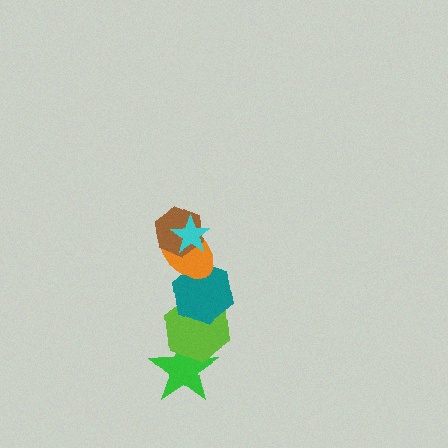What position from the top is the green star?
The green star is 6th from the top.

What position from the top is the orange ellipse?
The orange ellipse is 3rd from the top.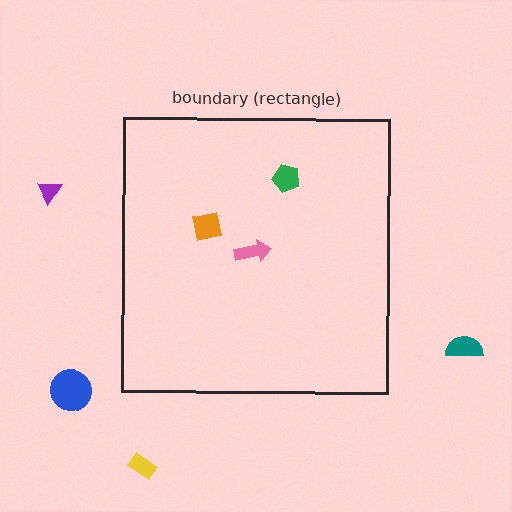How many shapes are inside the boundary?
3 inside, 4 outside.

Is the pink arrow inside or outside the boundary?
Inside.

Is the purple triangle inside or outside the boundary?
Outside.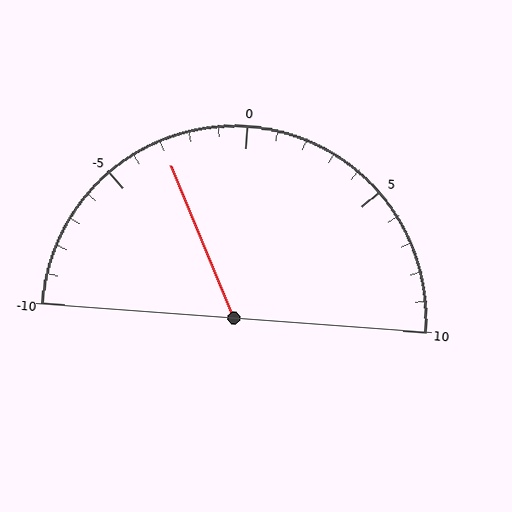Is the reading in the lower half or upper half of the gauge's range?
The reading is in the lower half of the range (-10 to 10).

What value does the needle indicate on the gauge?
The needle indicates approximately -3.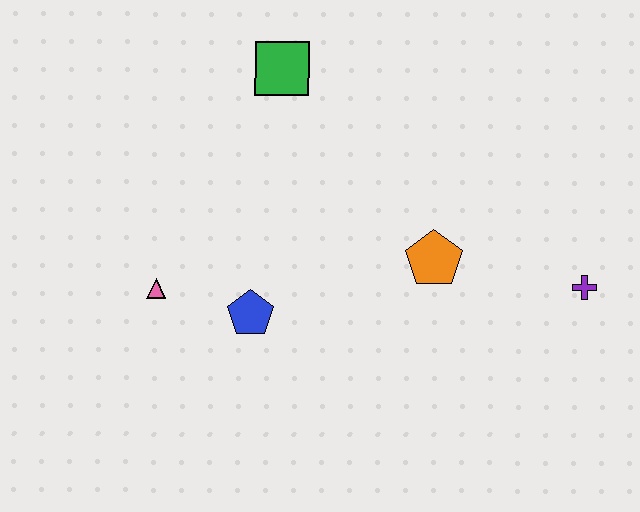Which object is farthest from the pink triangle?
The purple cross is farthest from the pink triangle.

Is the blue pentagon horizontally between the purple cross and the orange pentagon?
No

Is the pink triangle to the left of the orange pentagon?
Yes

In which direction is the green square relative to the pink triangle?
The green square is above the pink triangle.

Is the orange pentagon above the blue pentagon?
Yes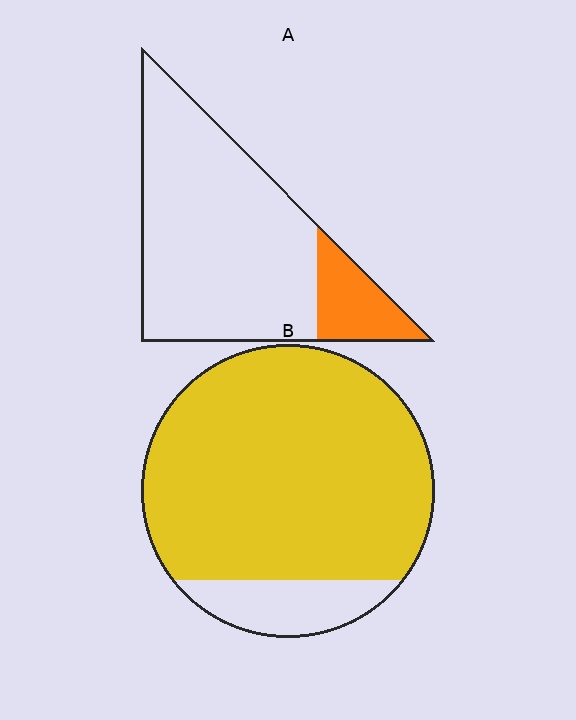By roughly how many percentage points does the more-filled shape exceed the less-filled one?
By roughly 70 percentage points (B over A).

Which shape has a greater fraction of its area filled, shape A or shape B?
Shape B.